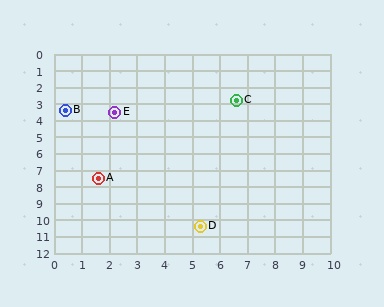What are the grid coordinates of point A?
Point A is at approximately (1.6, 7.5).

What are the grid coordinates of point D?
Point D is at approximately (5.3, 10.4).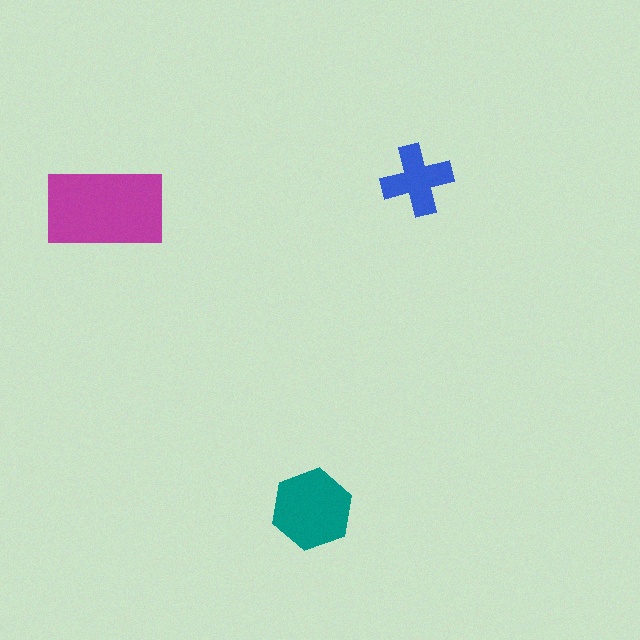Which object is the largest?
The magenta rectangle.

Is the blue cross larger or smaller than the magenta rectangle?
Smaller.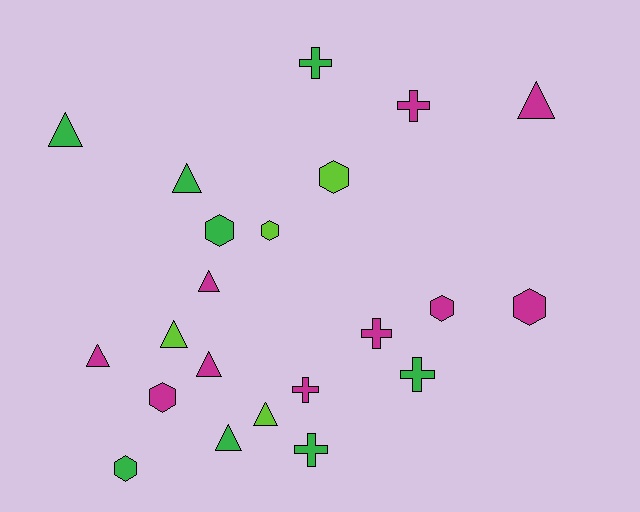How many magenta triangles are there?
There are 4 magenta triangles.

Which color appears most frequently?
Magenta, with 10 objects.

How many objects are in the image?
There are 22 objects.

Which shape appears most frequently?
Triangle, with 9 objects.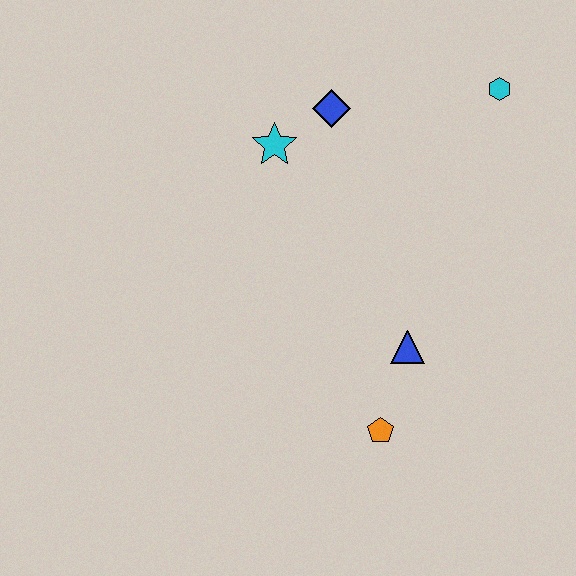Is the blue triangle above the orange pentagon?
Yes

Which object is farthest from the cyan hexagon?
The orange pentagon is farthest from the cyan hexagon.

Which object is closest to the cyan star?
The blue diamond is closest to the cyan star.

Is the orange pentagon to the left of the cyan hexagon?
Yes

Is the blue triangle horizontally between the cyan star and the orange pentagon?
No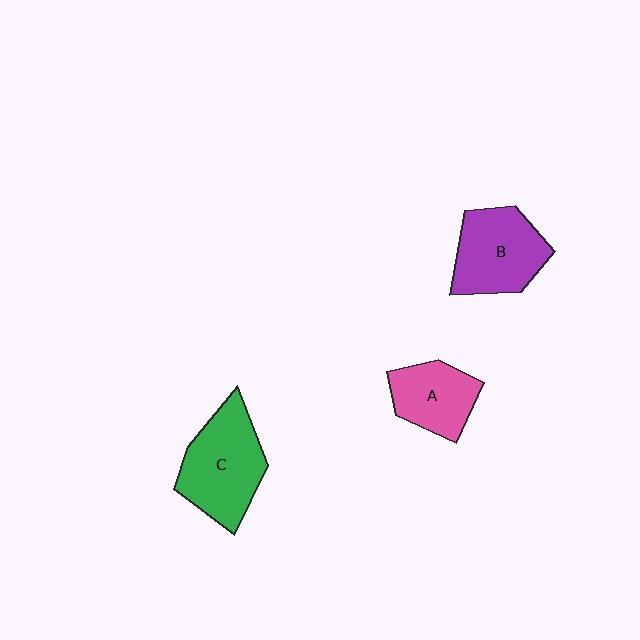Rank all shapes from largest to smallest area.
From largest to smallest: C (green), B (purple), A (pink).